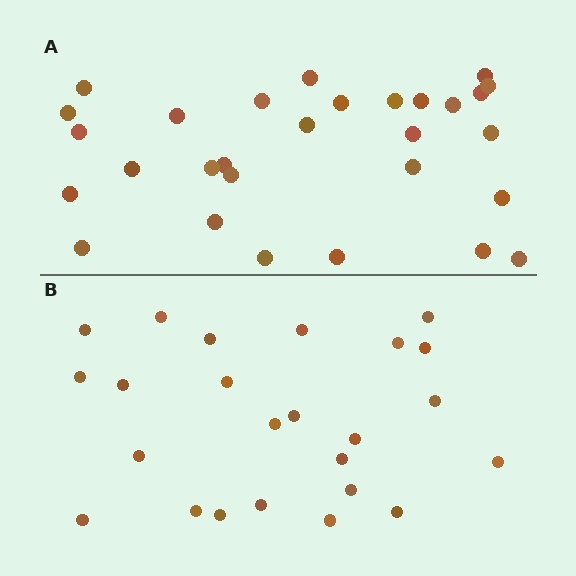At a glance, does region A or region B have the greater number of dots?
Region A (the top region) has more dots.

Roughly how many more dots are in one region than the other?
Region A has about 5 more dots than region B.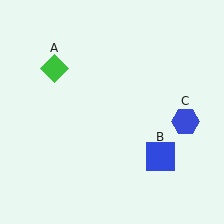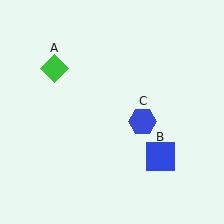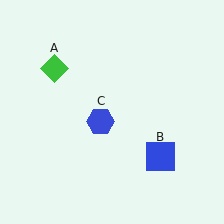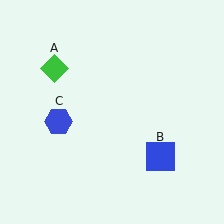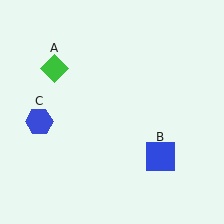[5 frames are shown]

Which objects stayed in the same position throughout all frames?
Green diamond (object A) and blue square (object B) remained stationary.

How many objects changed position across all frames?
1 object changed position: blue hexagon (object C).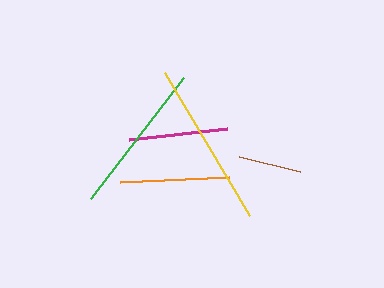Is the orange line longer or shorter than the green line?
The green line is longer than the orange line.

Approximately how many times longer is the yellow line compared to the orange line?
The yellow line is approximately 1.5 times the length of the orange line.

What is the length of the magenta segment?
The magenta segment is approximately 99 pixels long.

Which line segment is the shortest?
The brown line is the shortest at approximately 63 pixels.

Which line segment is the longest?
The yellow line is the longest at approximately 166 pixels.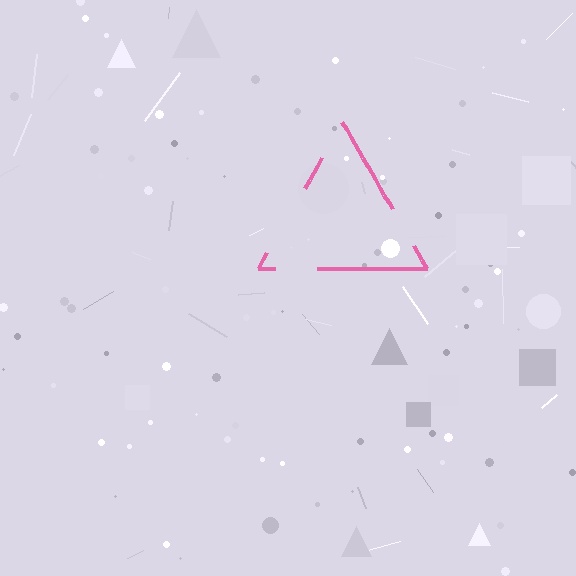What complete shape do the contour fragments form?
The contour fragments form a triangle.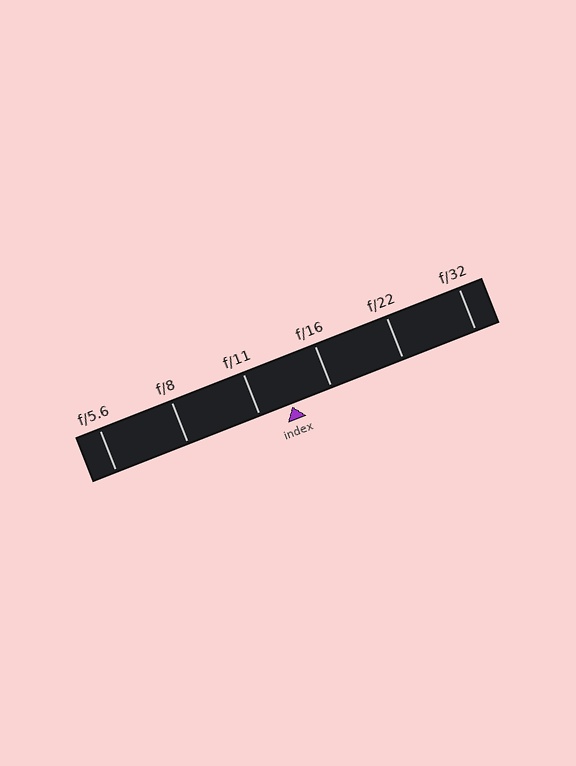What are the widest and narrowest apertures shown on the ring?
The widest aperture shown is f/5.6 and the narrowest is f/32.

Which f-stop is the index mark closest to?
The index mark is closest to f/11.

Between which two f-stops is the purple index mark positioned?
The index mark is between f/11 and f/16.